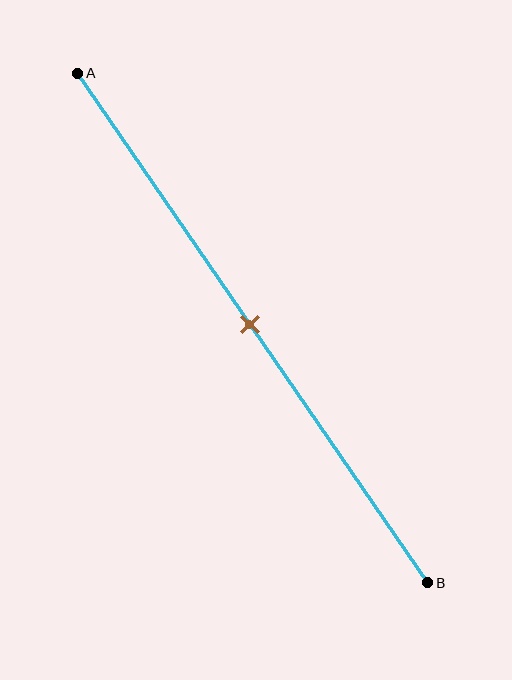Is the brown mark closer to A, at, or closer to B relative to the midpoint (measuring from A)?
The brown mark is approximately at the midpoint of segment AB.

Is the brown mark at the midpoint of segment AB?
Yes, the mark is approximately at the midpoint.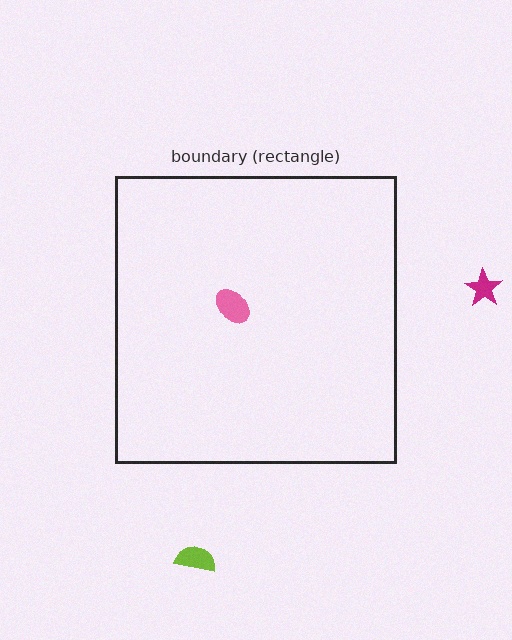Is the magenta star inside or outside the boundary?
Outside.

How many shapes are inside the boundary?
1 inside, 2 outside.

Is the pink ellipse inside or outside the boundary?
Inside.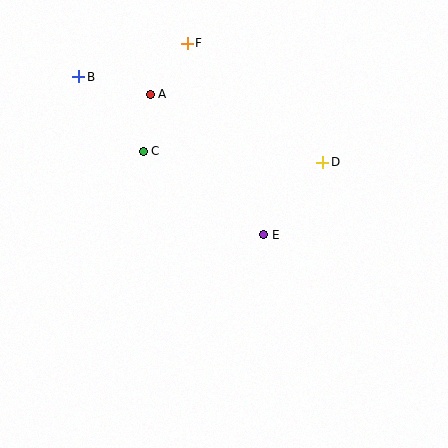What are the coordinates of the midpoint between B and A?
The midpoint between B and A is at (115, 86).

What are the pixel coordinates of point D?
Point D is at (323, 162).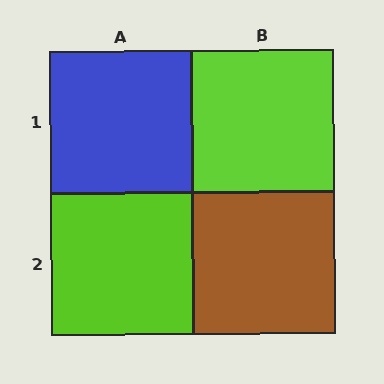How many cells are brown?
1 cell is brown.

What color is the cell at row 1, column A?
Blue.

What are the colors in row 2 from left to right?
Lime, brown.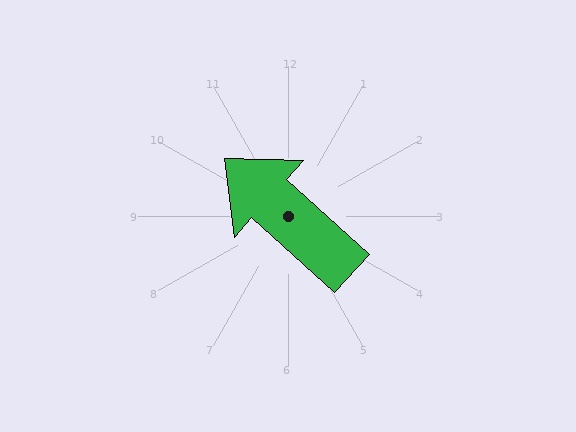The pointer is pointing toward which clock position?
Roughly 10 o'clock.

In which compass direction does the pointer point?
Northwest.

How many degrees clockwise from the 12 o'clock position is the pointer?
Approximately 312 degrees.